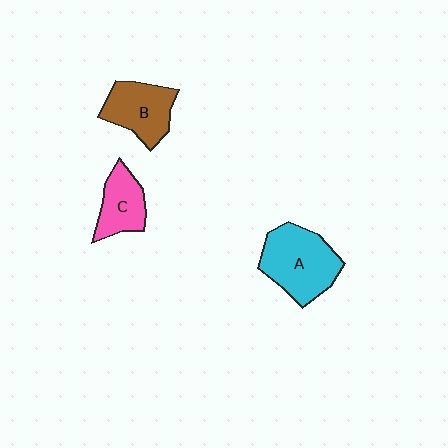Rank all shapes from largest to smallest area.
From largest to smallest: A (cyan), B (brown), C (pink).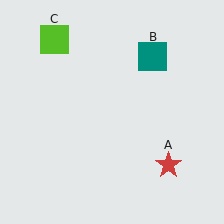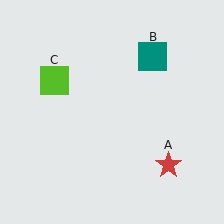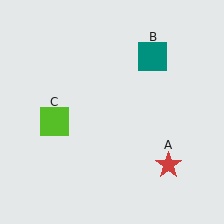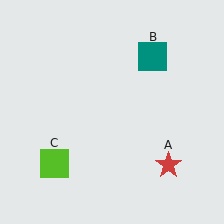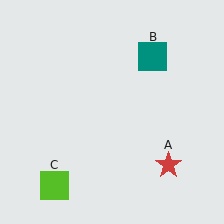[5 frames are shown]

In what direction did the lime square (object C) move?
The lime square (object C) moved down.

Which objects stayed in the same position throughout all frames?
Red star (object A) and teal square (object B) remained stationary.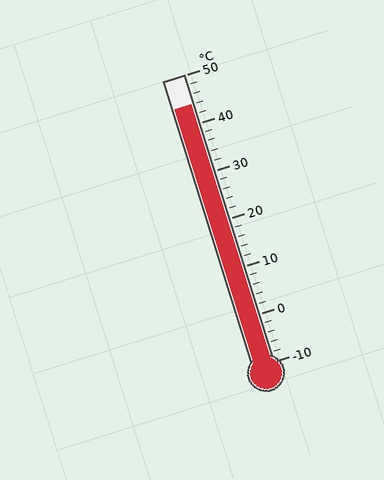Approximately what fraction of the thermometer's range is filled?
The thermometer is filled to approximately 90% of its range.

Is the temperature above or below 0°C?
The temperature is above 0°C.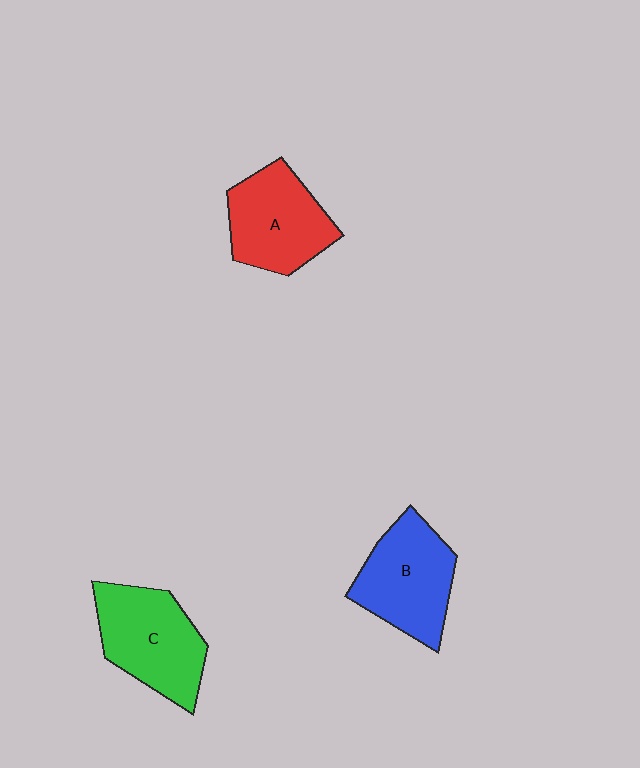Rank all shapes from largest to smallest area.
From largest to smallest: C (green), B (blue), A (red).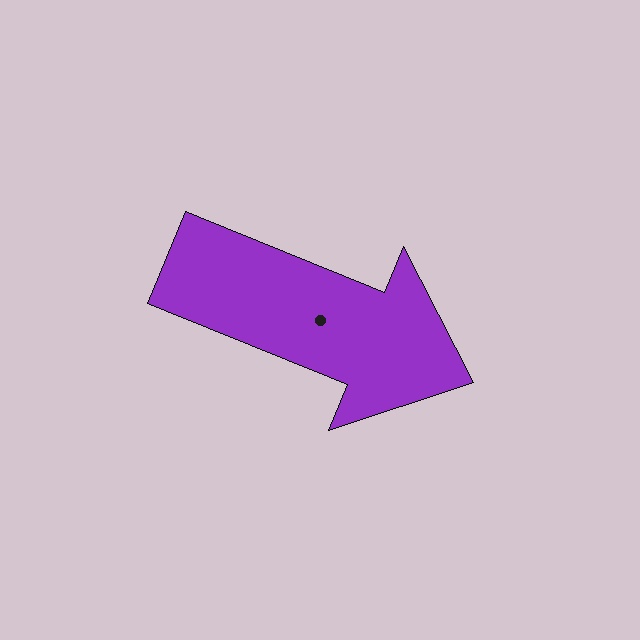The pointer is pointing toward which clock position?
Roughly 4 o'clock.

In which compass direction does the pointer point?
East.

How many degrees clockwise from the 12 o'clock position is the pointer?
Approximately 112 degrees.